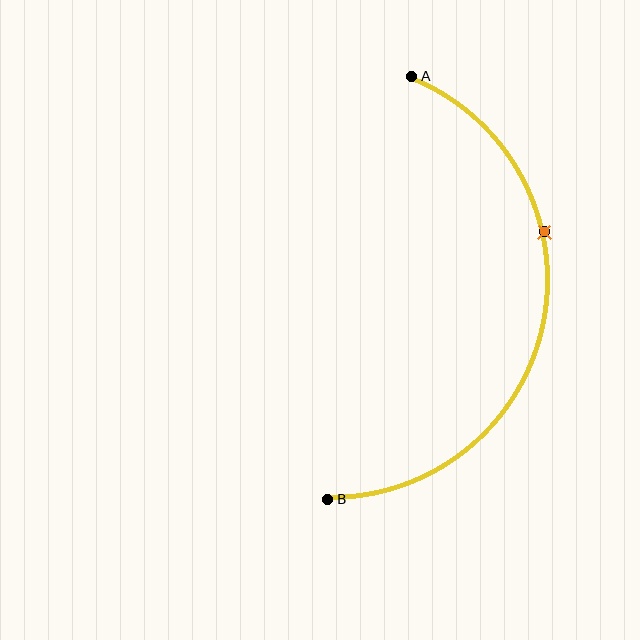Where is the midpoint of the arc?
The arc midpoint is the point on the curve farthest from the straight line joining A and B. It sits to the right of that line.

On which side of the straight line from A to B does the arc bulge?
The arc bulges to the right of the straight line connecting A and B.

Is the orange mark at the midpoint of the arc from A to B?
No. The orange mark lies on the arc but is closer to endpoint A. The arc midpoint would be at the point on the curve equidistant along the arc from both A and B.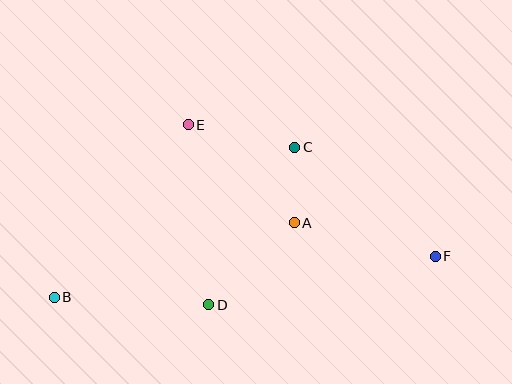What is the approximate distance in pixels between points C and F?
The distance between C and F is approximately 178 pixels.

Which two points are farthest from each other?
Points B and F are farthest from each other.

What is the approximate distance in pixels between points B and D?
The distance between B and D is approximately 155 pixels.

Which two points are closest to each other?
Points A and C are closest to each other.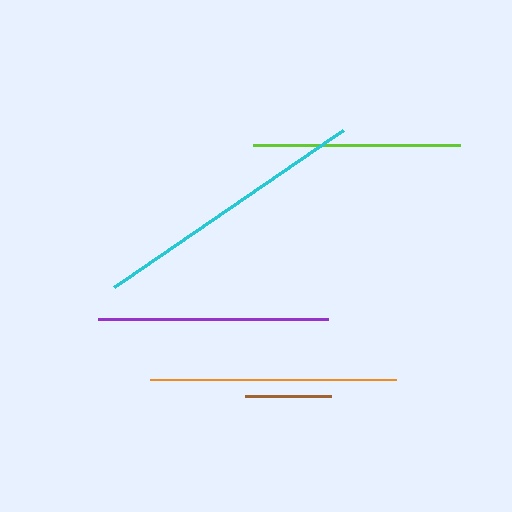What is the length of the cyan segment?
The cyan segment is approximately 279 pixels long.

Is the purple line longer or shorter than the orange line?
The orange line is longer than the purple line.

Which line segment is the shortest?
The brown line is the shortest at approximately 86 pixels.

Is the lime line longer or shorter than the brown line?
The lime line is longer than the brown line.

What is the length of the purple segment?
The purple segment is approximately 230 pixels long.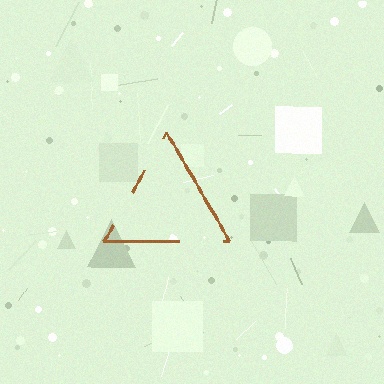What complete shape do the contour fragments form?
The contour fragments form a triangle.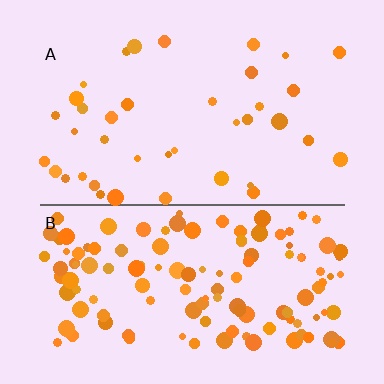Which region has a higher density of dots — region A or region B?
B (the bottom).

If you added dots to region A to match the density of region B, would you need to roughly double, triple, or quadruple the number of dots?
Approximately triple.